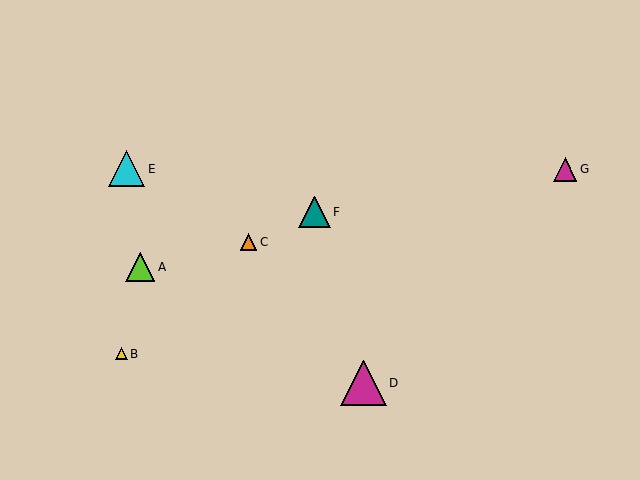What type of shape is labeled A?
Shape A is a lime triangle.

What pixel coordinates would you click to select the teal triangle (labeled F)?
Click at (314, 212) to select the teal triangle F.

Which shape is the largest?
The magenta triangle (labeled D) is the largest.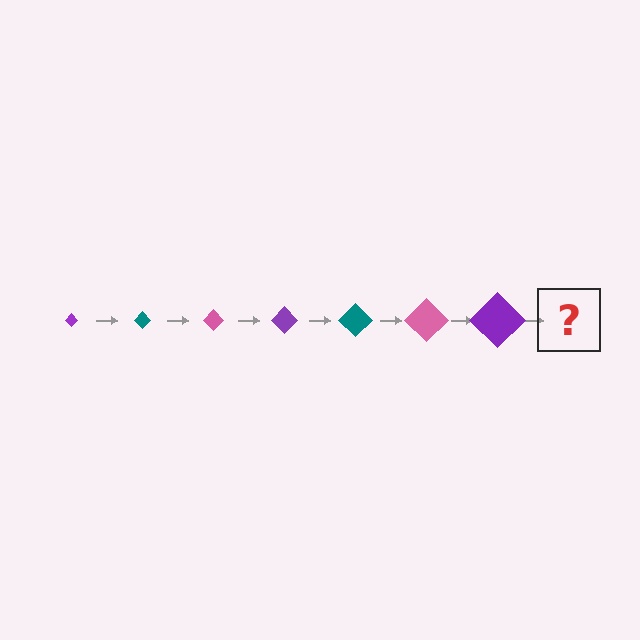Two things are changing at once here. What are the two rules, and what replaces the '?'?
The two rules are that the diamond grows larger each step and the color cycles through purple, teal, and pink. The '?' should be a teal diamond, larger than the previous one.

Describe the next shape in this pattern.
It should be a teal diamond, larger than the previous one.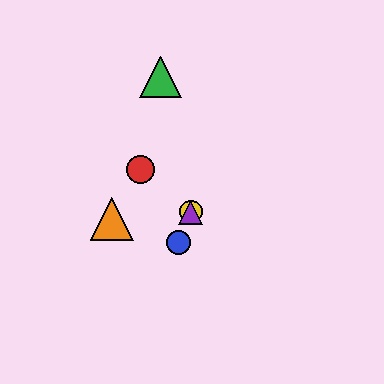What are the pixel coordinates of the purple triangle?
The purple triangle is at (191, 212).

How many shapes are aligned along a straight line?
3 shapes (the blue circle, the yellow circle, the purple triangle) are aligned along a straight line.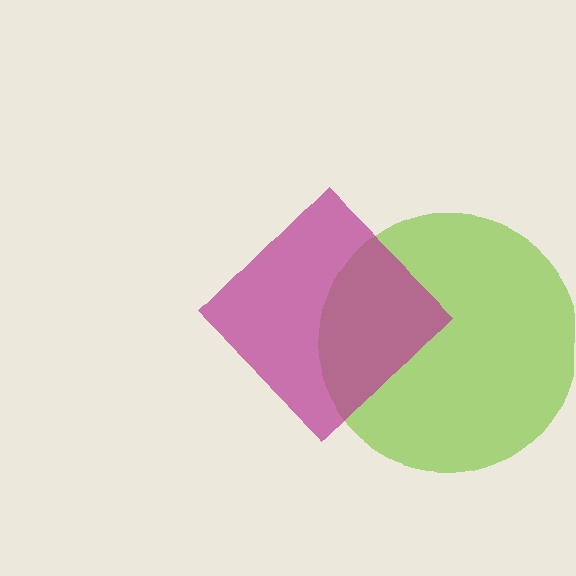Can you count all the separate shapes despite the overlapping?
Yes, there are 2 separate shapes.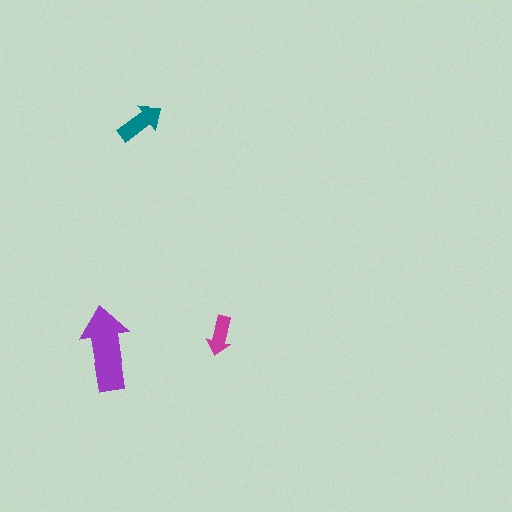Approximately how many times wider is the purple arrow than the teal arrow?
About 2 times wider.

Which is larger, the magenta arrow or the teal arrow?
The teal one.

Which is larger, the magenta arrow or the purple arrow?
The purple one.